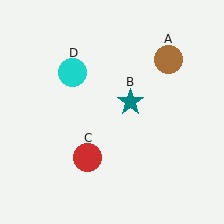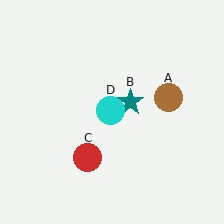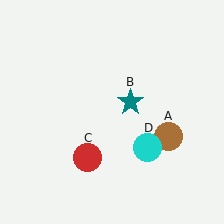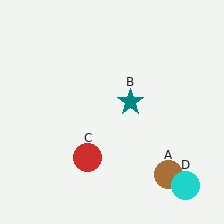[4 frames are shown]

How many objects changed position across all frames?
2 objects changed position: brown circle (object A), cyan circle (object D).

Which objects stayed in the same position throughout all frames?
Teal star (object B) and red circle (object C) remained stationary.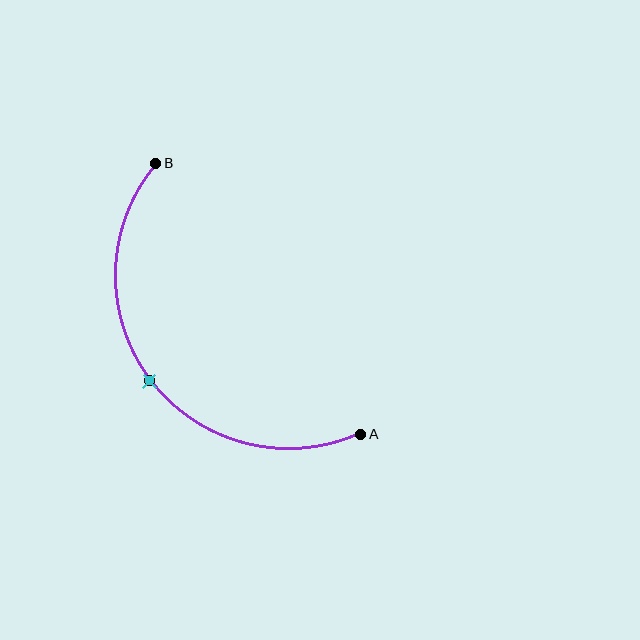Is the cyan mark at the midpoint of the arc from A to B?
Yes. The cyan mark lies on the arc at equal arc-length from both A and B — it is the arc midpoint.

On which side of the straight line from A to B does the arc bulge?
The arc bulges below and to the left of the straight line connecting A and B.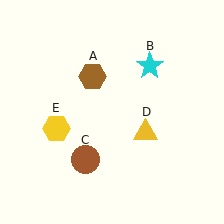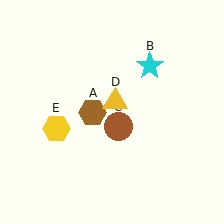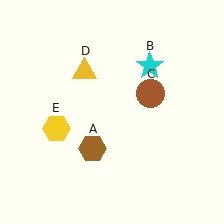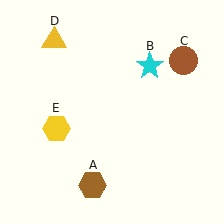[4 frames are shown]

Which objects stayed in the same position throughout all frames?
Cyan star (object B) and yellow hexagon (object E) remained stationary.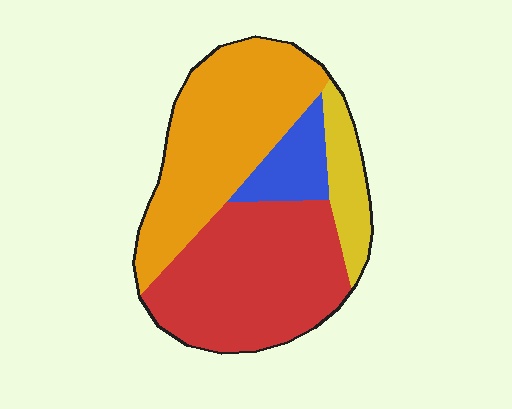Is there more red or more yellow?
Red.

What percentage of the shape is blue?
Blue takes up about one tenth (1/10) of the shape.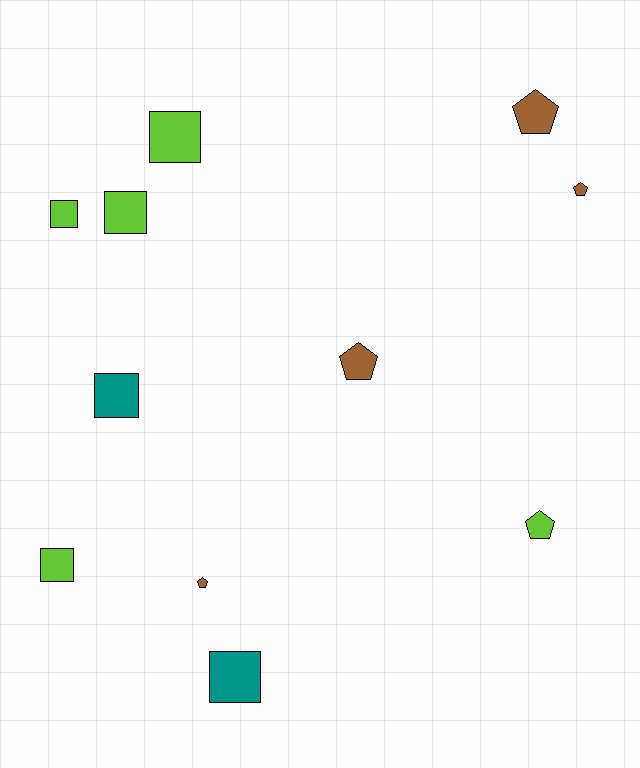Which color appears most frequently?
Lime, with 5 objects.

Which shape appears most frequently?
Square, with 6 objects.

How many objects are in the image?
There are 11 objects.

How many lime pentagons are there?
There is 1 lime pentagon.